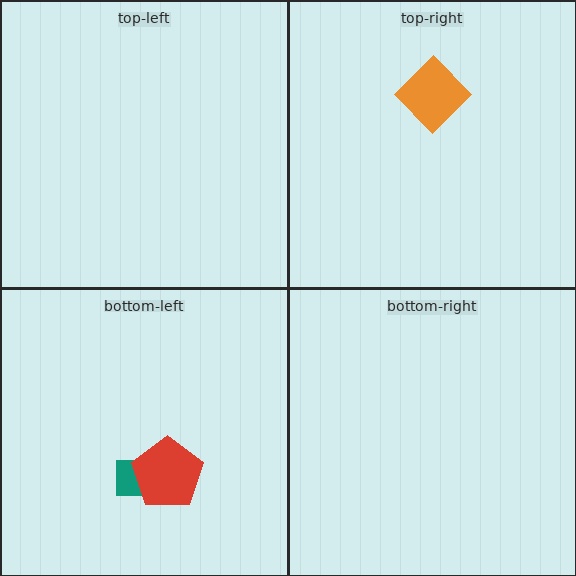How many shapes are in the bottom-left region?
2.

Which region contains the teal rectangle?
The bottom-left region.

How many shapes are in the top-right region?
1.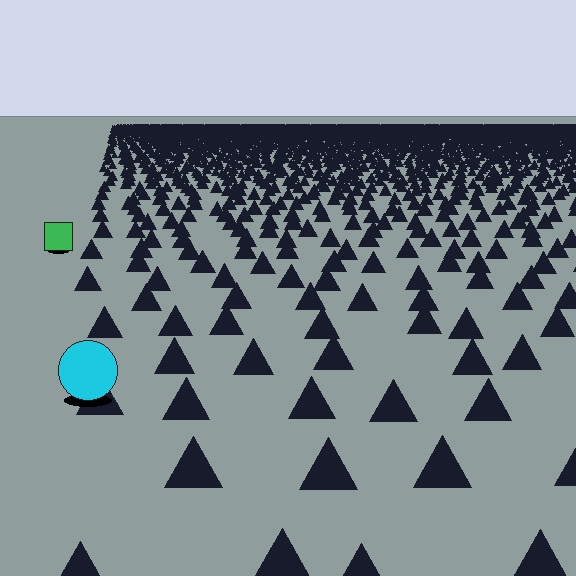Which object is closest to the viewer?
The cyan circle is closest. The texture marks near it are larger and more spread out.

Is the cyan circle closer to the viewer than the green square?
Yes. The cyan circle is closer — you can tell from the texture gradient: the ground texture is coarser near it.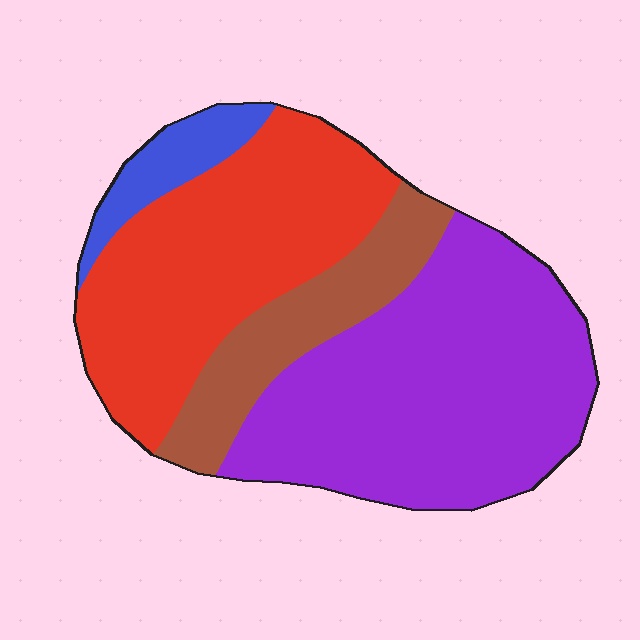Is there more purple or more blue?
Purple.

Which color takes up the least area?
Blue, at roughly 5%.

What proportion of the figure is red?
Red covers 34% of the figure.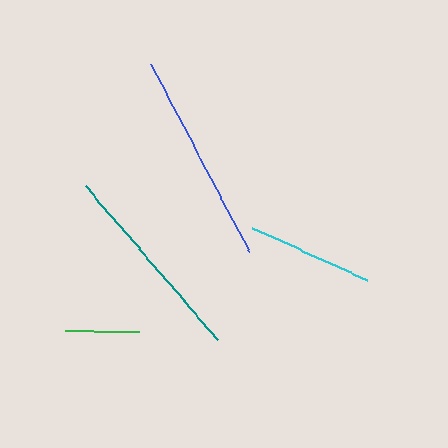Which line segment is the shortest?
The green line is the shortest at approximately 74 pixels.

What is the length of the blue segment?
The blue segment is approximately 212 pixels long.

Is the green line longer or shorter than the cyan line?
The cyan line is longer than the green line.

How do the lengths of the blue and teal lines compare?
The blue and teal lines are approximately the same length.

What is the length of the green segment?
The green segment is approximately 74 pixels long.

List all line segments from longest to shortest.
From longest to shortest: blue, teal, cyan, green.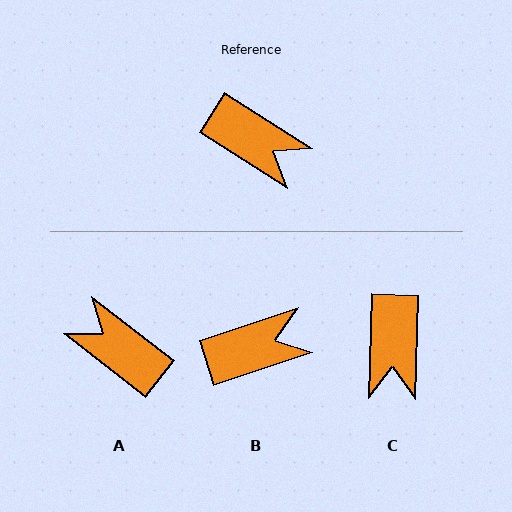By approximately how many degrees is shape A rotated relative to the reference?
Approximately 175 degrees counter-clockwise.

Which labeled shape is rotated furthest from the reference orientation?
A, about 175 degrees away.